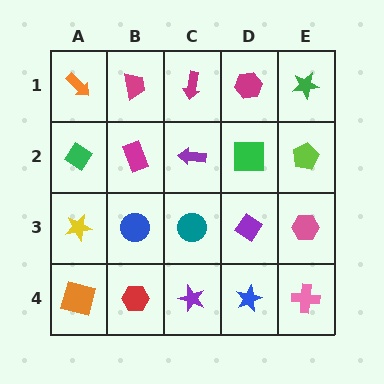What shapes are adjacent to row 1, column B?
A magenta rectangle (row 2, column B), an orange arrow (row 1, column A), a magenta arrow (row 1, column C).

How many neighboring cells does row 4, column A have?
2.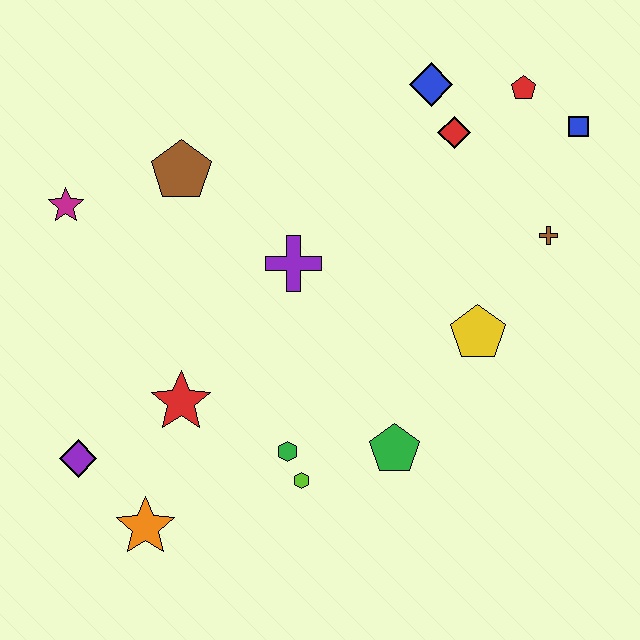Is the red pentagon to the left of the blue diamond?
No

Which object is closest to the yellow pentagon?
The brown cross is closest to the yellow pentagon.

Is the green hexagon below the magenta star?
Yes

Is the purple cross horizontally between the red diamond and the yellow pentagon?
No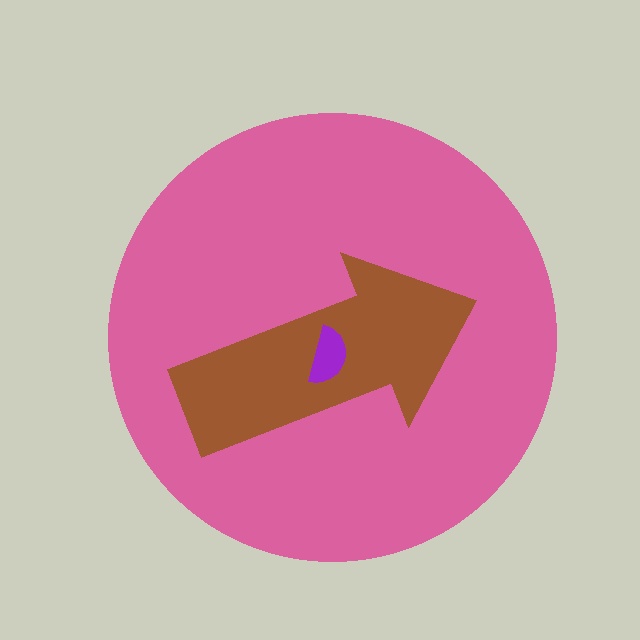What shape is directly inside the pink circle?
The brown arrow.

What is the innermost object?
The purple semicircle.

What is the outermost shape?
The pink circle.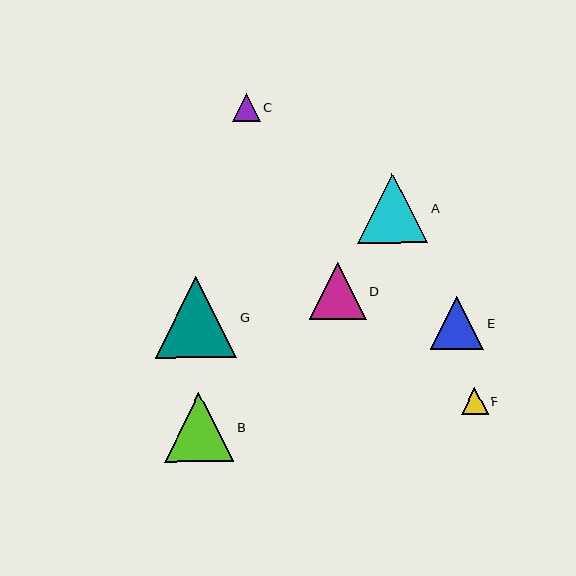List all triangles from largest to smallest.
From largest to smallest: G, A, B, D, E, C, F.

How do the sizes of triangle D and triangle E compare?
Triangle D and triangle E are approximately the same size.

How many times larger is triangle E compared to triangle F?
Triangle E is approximately 2.0 times the size of triangle F.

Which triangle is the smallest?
Triangle F is the smallest with a size of approximately 27 pixels.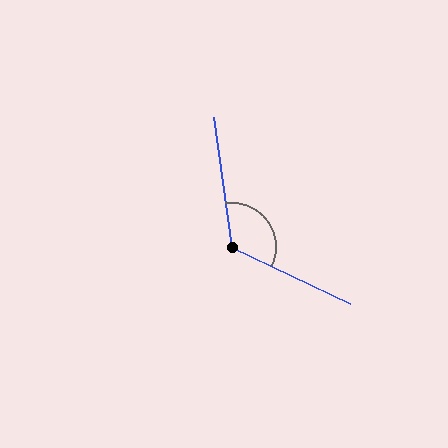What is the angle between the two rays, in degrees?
Approximately 123 degrees.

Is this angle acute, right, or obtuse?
It is obtuse.